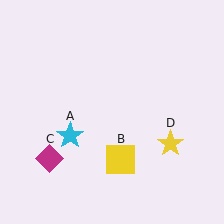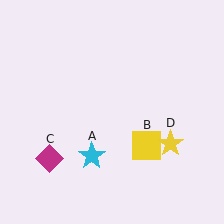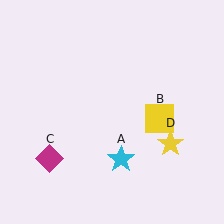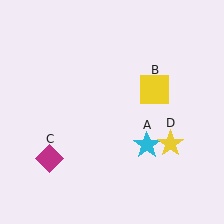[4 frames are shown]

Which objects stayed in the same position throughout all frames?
Magenta diamond (object C) and yellow star (object D) remained stationary.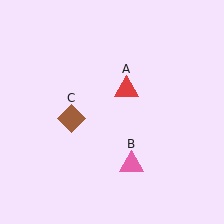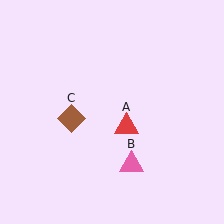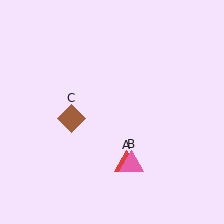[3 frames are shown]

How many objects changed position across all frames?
1 object changed position: red triangle (object A).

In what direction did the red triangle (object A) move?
The red triangle (object A) moved down.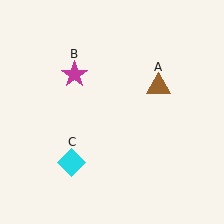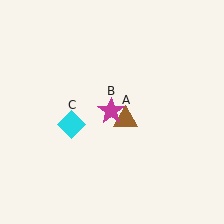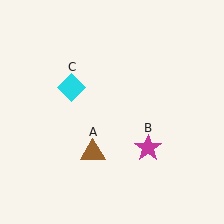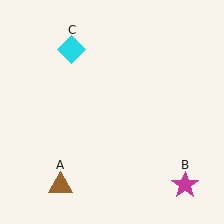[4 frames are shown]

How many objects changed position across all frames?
3 objects changed position: brown triangle (object A), magenta star (object B), cyan diamond (object C).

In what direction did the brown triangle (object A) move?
The brown triangle (object A) moved down and to the left.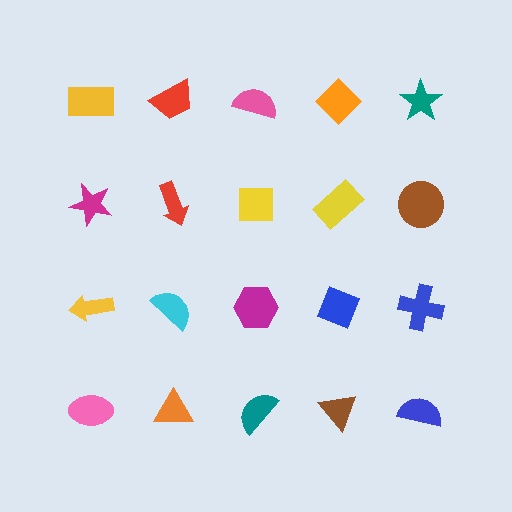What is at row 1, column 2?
A red trapezoid.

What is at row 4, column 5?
A blue semicircle.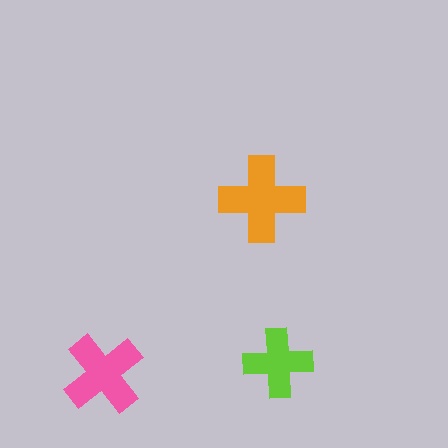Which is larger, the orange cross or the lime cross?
The orange one.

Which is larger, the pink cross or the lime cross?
The pink one.